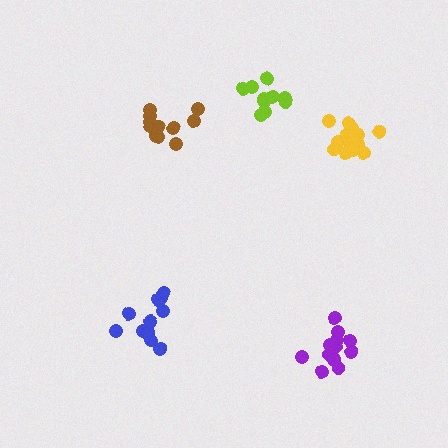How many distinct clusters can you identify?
There are 5 distinct clusters.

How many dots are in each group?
Group 1: 12 dots, Group 2: 13 dots, Group 3: 15 dots, Group 4: 10 dots, Group 5: 12 dots (62 total).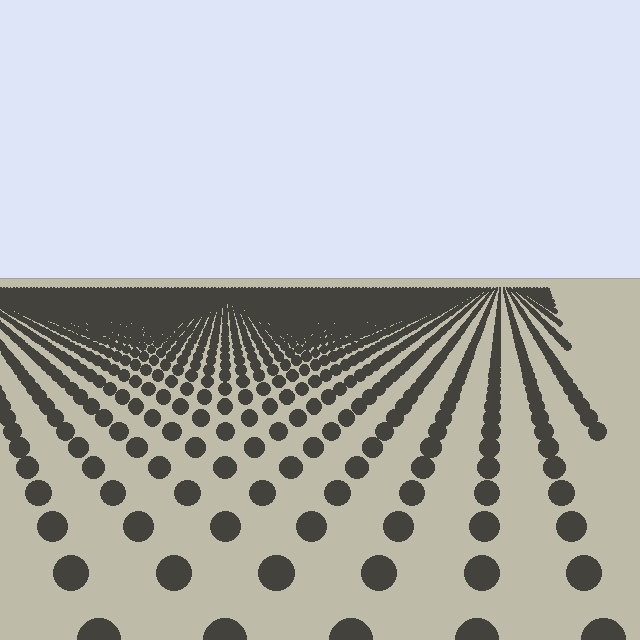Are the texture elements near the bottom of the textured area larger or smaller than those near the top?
Larger. Near the bottom, elements are closer to the viewer and appear at a bigger on-screen size.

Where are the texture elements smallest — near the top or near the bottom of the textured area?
Near the top.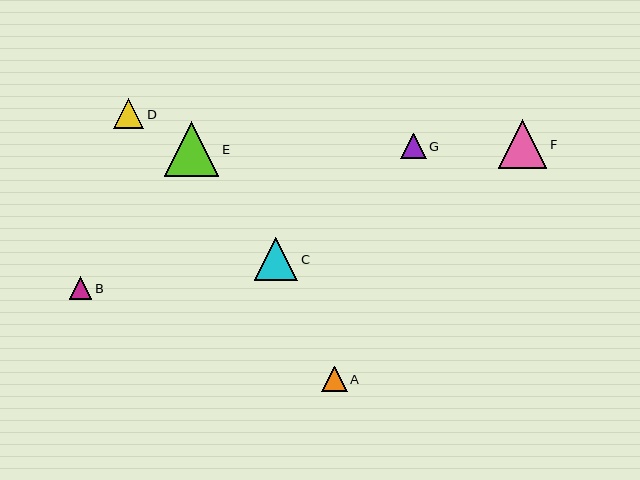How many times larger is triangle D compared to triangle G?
Triangle D is approximately 1.2 times the size of triangle G.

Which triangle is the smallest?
Triangle B is the smallest with a size of approximately 22 pixels.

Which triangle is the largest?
Triangle E is the largest with a size of approximately 54 pixels.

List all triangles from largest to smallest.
From largest to smallest: E, F, C, D, A, G, B.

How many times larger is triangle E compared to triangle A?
Triangle E is approximately 2.1 times the size of triangle A.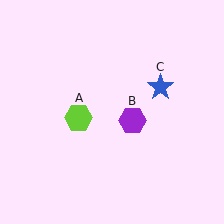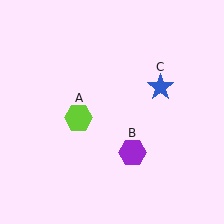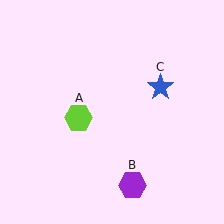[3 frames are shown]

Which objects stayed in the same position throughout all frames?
Lime hexagon (object A) and blue star (object C) remained stationary.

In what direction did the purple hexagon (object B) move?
The purple hexagon (object B) moved down.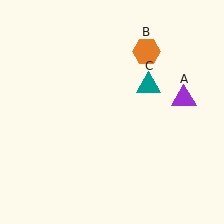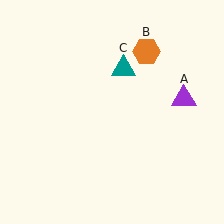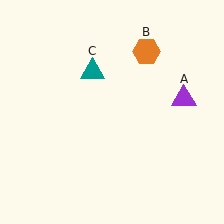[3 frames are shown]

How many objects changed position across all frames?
1 object changed position: teal triangle (object C).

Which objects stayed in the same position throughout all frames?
Purple triangle (object A) and orange hexagon (object B) remained stationary.